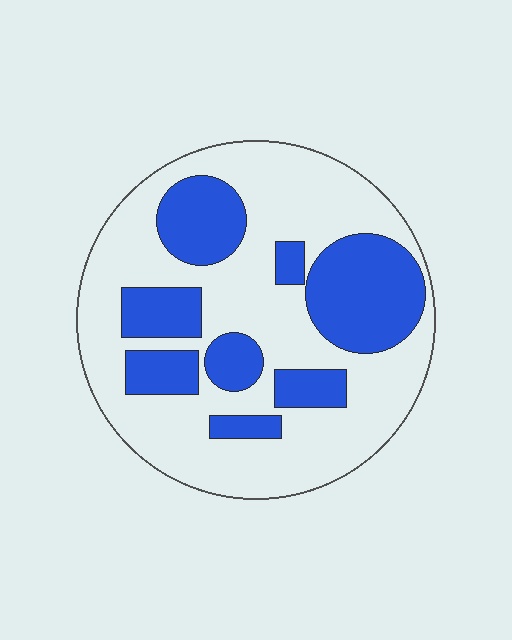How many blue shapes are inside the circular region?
8.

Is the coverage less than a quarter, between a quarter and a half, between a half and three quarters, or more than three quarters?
Between a quarter and a half.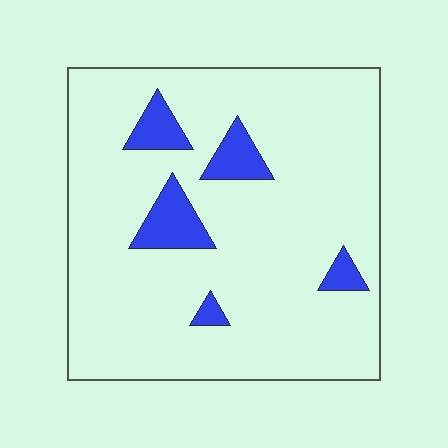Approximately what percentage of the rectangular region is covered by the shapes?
Approximately 10%.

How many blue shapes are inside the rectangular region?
5.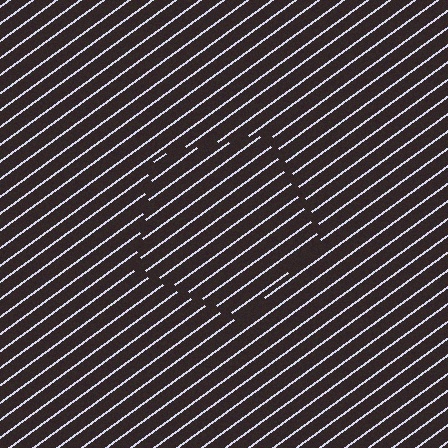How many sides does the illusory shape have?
5 sides — the line-ends trace a pentagon.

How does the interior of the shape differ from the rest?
The interior of the shape contains the same grating, shifted by half a period — the contour is defined by the phase discontinuity where line-ends from the inner and outer gratings abut.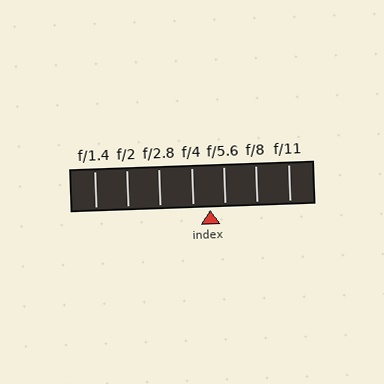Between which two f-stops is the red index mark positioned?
The index mark is between f/4 and f/5.6.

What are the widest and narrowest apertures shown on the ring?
The widest aperture shown is f/1.4 and the narrowest is f/11.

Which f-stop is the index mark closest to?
The index mark is closest to f/5.6.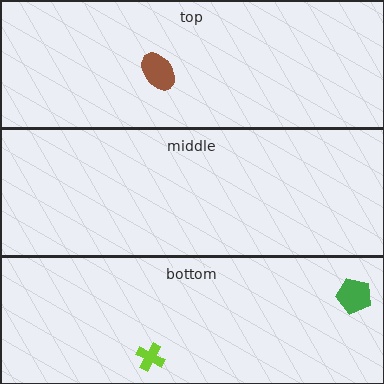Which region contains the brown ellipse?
The top region.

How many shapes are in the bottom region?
2.